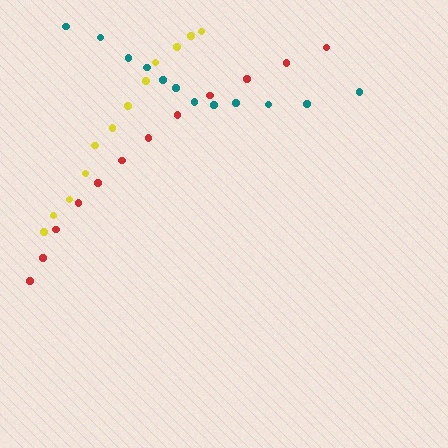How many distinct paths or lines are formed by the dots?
There are 3 distinct paths.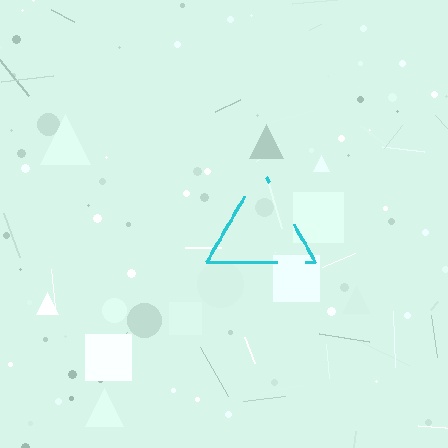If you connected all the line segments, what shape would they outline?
They would outline a triangle.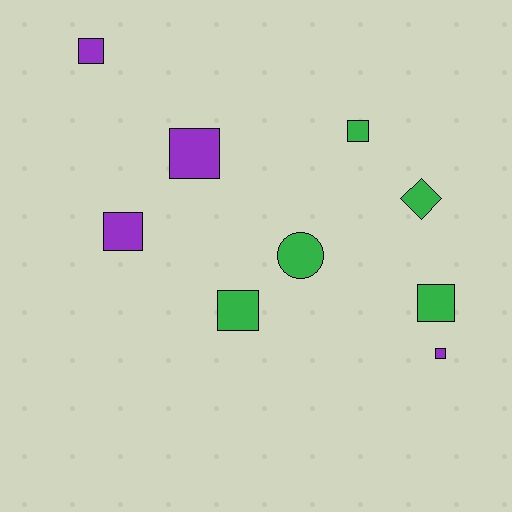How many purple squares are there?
There are 4 purple squares.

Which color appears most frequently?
Green, with 5 objects.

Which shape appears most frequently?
Square, with 7 objects.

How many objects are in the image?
There are 9 objects.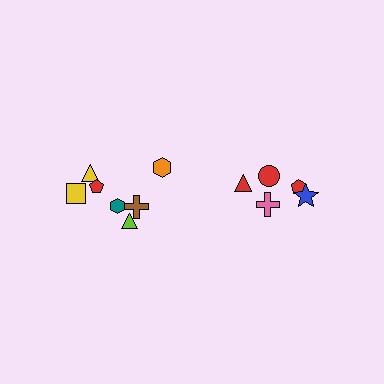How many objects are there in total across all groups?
There are 12 objects.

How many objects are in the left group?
There are 7 objects.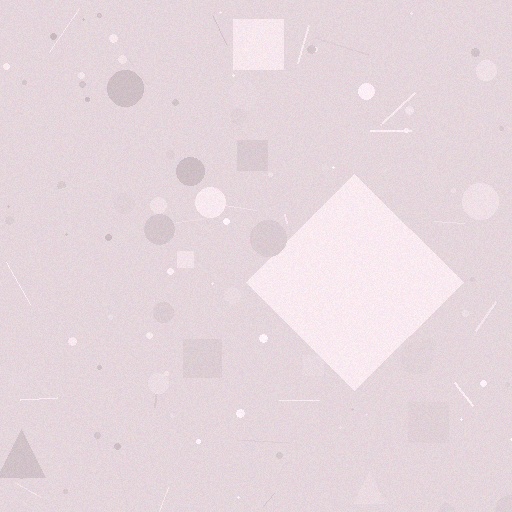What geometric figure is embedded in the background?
A diamond is embedded in the background.